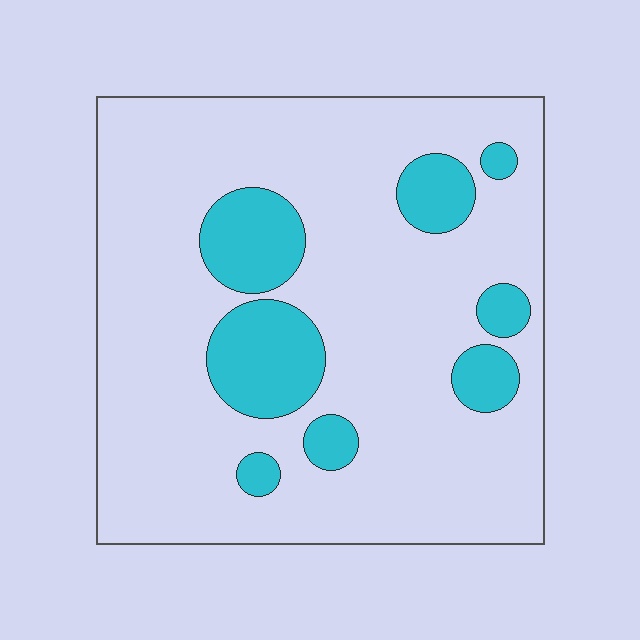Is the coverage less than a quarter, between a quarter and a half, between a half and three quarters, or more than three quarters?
Less than a quarter.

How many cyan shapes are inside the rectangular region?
8.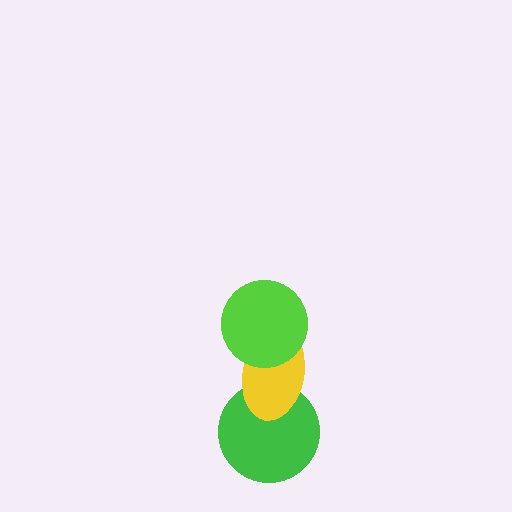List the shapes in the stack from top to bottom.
From top to bottom: the lime circle, the yellow ellipse, the green circle.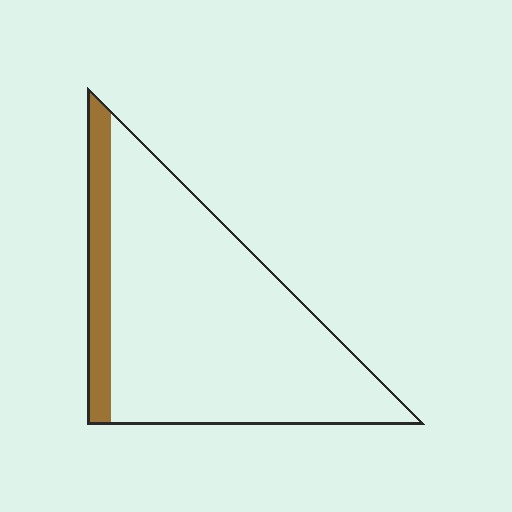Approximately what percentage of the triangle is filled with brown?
Approximately 15%.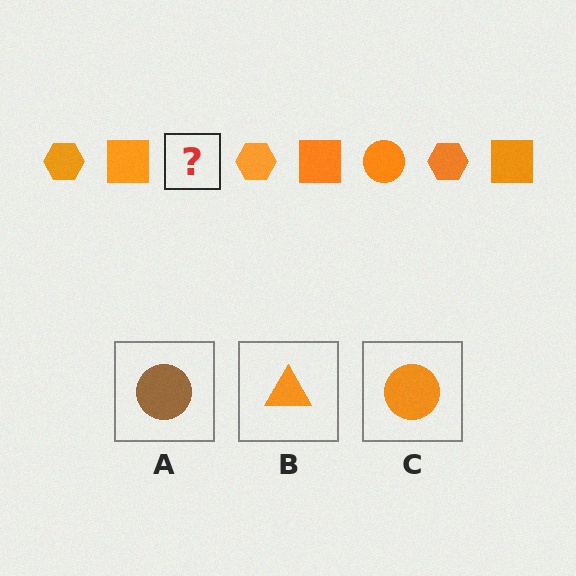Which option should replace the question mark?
Option C.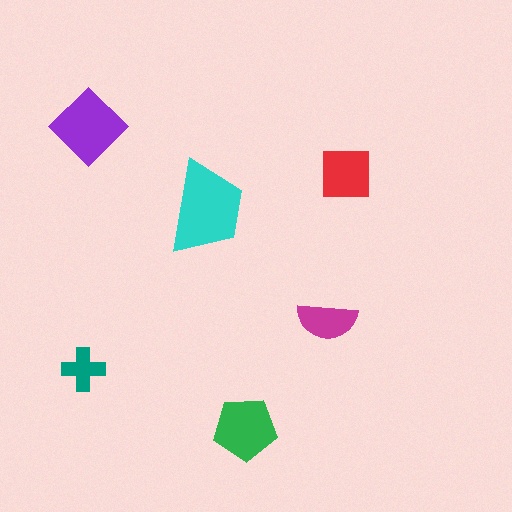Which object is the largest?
The cyan trapezoid.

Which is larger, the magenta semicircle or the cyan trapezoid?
The cyan trapezoid.